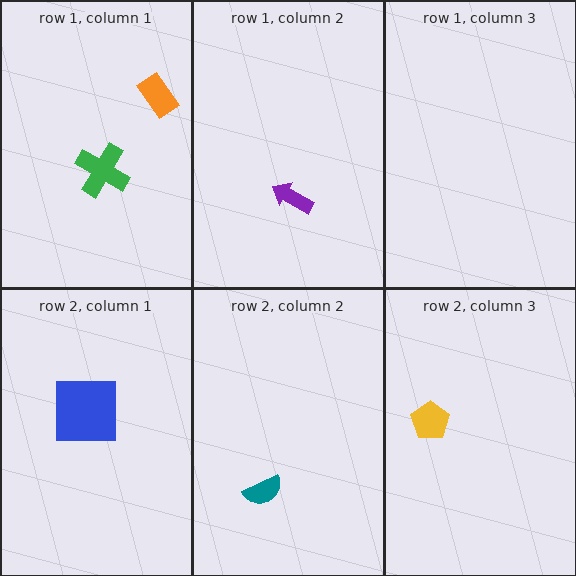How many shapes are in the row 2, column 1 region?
1.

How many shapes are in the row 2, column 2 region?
1.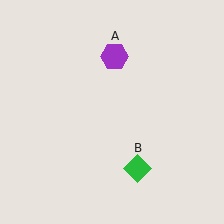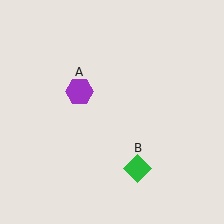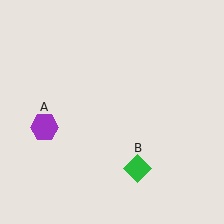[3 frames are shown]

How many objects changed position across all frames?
1 object changed position: purple hexagon (object A).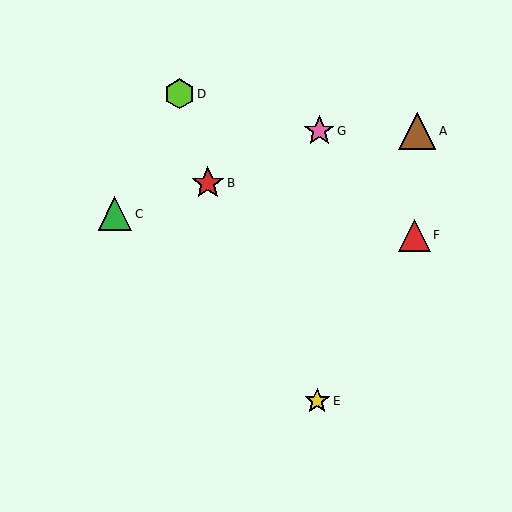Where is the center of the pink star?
The center of the pink star is at (319, 131).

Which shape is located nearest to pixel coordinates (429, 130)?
The brown triangle (labeled A) at (417, 131) is nearest to that location.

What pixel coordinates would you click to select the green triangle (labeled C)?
Click at (115, 214) to select the green triangle C.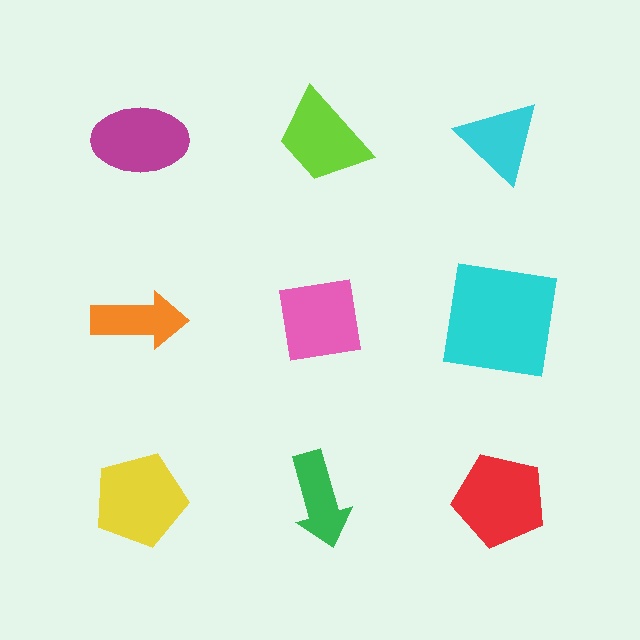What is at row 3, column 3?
A red pentagon.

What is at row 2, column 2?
A pink square.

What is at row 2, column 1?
An orange arrow.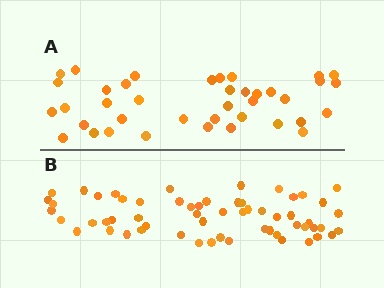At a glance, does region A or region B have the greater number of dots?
Region B (the bottom region) has more dots.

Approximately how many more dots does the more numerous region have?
Region B has approximately 20 more dots than region A.